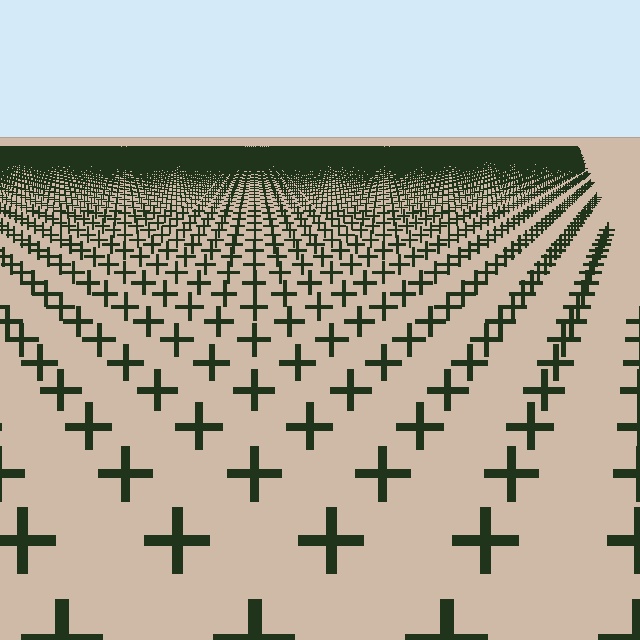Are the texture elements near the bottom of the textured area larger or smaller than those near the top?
Larger. Near the bottom, elements are closer to the viewer and appear at a bigger on-screen size.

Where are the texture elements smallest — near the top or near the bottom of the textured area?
Near the top.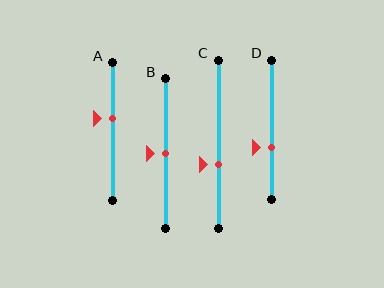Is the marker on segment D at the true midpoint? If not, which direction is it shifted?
No, the marker on segment D is shifted downward by about 13% of the segment length.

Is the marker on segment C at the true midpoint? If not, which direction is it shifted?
No, the marker on segment C is shifted downward by about 12% of the segment length.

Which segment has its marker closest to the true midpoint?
Segment B has its marker closest to the true midpoint.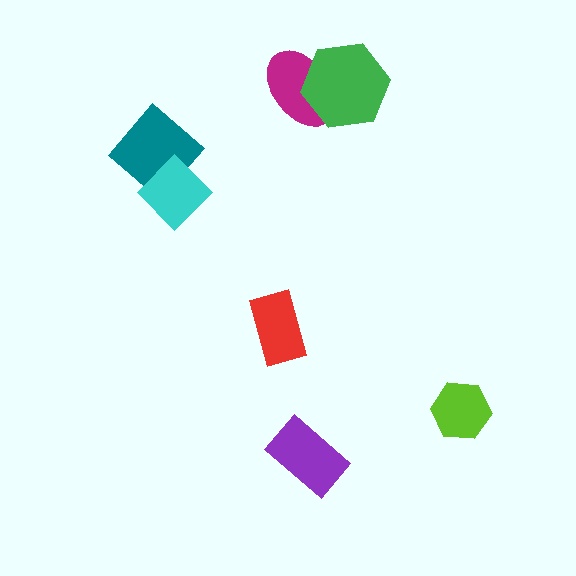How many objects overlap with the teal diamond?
1 object overlaps with the teal diamond.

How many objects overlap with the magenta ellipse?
1 object overlaps with the magenta ellipse.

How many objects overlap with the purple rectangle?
0 objects overlap with the purple rectangle.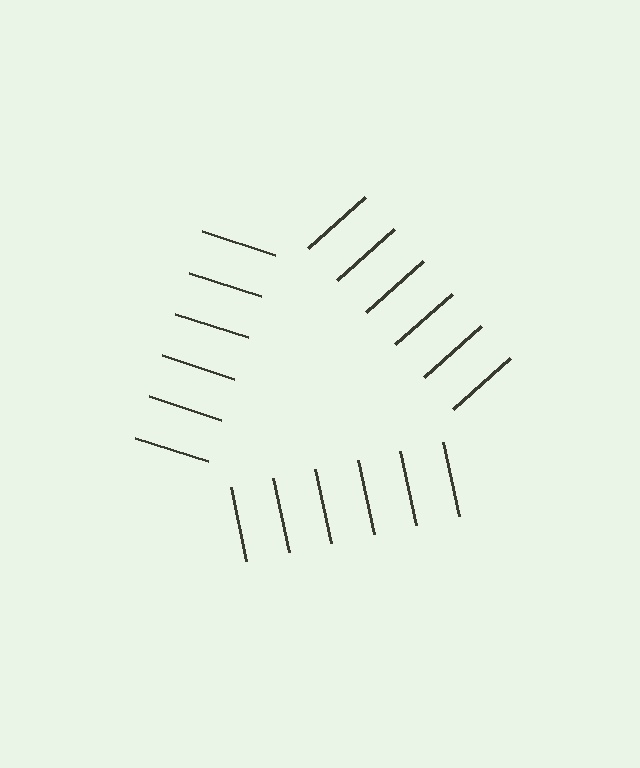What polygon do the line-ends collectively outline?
An illusory triangle — the line segments terminate on its edges but no continuous stroke is drawn.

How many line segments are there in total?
18 — 6 along each of the 3 edges.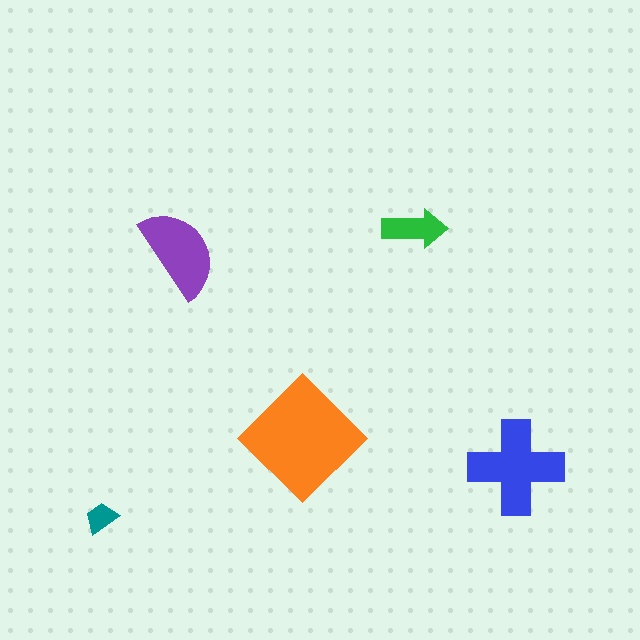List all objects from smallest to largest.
The teal trapezoid, the green arrow, the purple semicircle, the blue cross, the orange diamond.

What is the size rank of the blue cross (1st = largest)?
2nd.